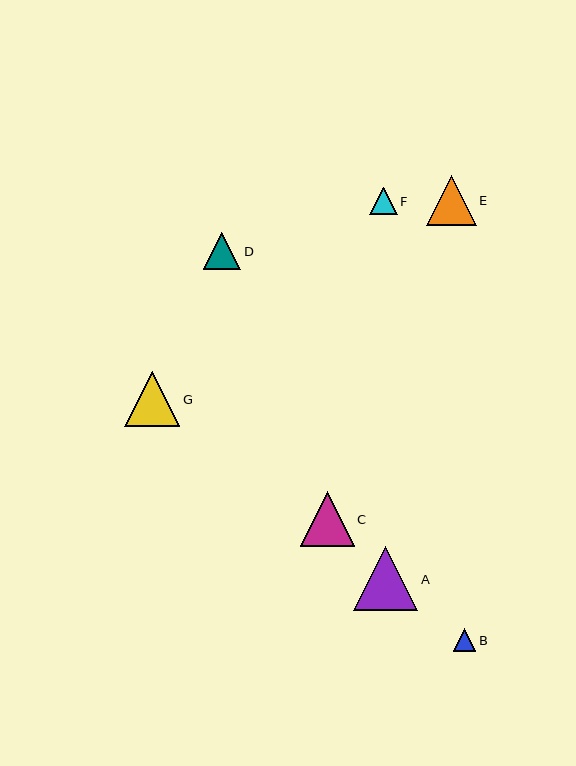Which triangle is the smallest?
Triangle B is the smallest with a size of approximately 22 pixels.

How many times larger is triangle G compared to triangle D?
Triangle G is approximately 1.5 times the size of triangle D.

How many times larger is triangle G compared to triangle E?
Triangle G is approximately 1.1 times the size of triangle E.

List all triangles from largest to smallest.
From largest to smallest: A, G, C, E, D, F, B.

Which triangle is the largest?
Triangle A is the largest with a size of approximately 64 pixels.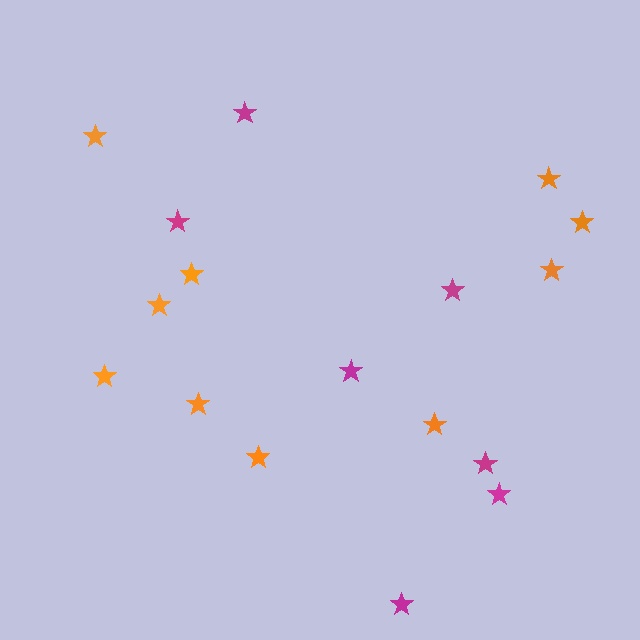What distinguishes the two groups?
There are 2 groups: one group of orange stars (10) and one group of magenta stars (7).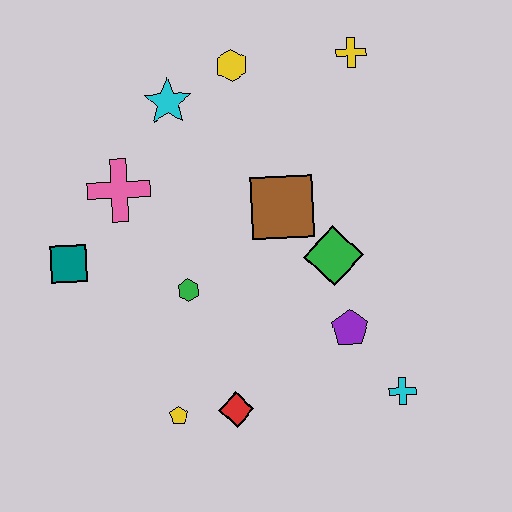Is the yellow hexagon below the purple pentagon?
No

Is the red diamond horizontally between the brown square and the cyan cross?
No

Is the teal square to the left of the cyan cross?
Yes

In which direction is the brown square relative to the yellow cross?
The brown square is below the yellow cross.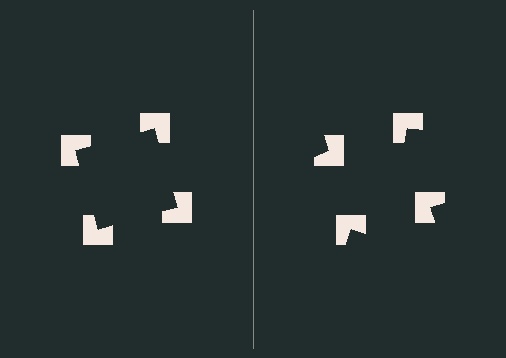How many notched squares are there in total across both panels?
8 — 4 on each side.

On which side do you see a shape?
An illusory square appears on the left side. On the right side the wedge cuts are rotated, so no coherent shape forms.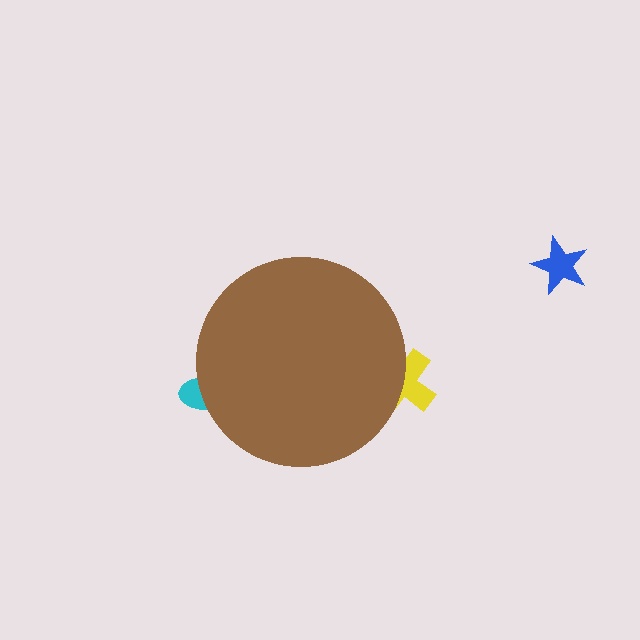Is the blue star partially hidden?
No, the blue star is fully visible.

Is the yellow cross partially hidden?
Yes, the yellow cross is partially hidden behind the brown circle.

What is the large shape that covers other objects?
A brown circle.